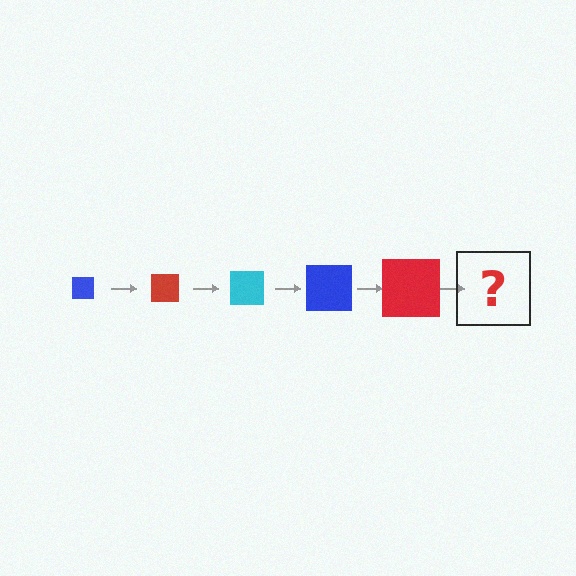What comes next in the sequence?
The next element should be a cyan square, larger than the previous one.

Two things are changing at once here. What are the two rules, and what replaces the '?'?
The two rules are that the square grows larger each step and the color cycles through blue, red, and cyan. The '?' should be a cyan square, larger than the previous one.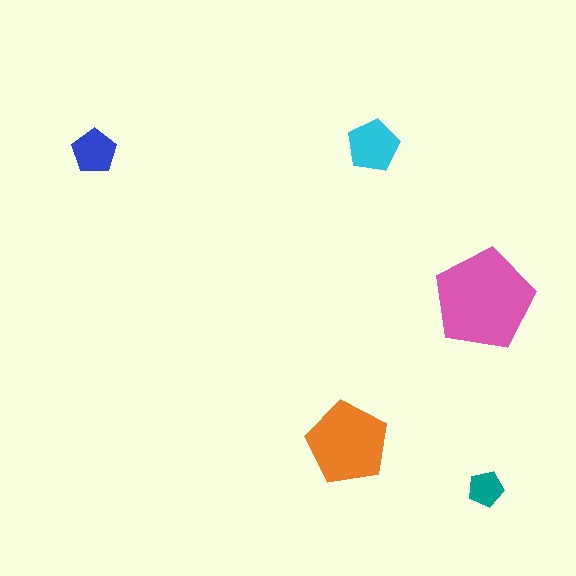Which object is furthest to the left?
The blue pentagon is leftmost.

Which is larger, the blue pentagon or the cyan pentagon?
The cyan one.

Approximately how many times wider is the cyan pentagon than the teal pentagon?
About 1.5 times wider.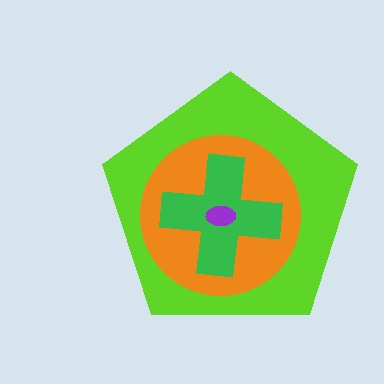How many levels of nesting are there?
4.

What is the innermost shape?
The purple ellipse.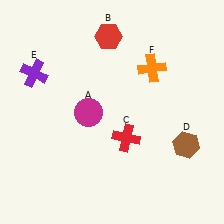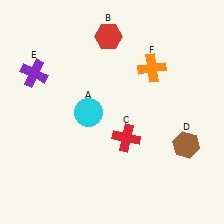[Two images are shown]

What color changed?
The circle (A) changed from magenta in Image 1 to cyan in Image 2.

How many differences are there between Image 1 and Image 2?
There is 1 difference between the two images.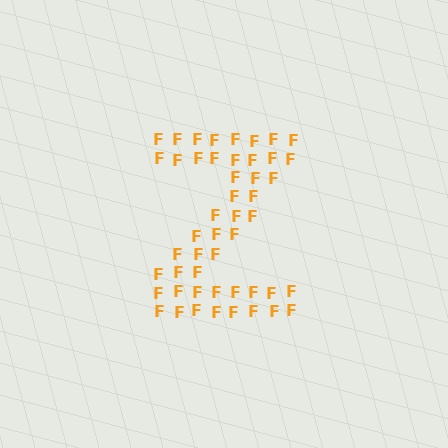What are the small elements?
The small elements are letter F's.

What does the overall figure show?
The overall figure shows the letter Z.